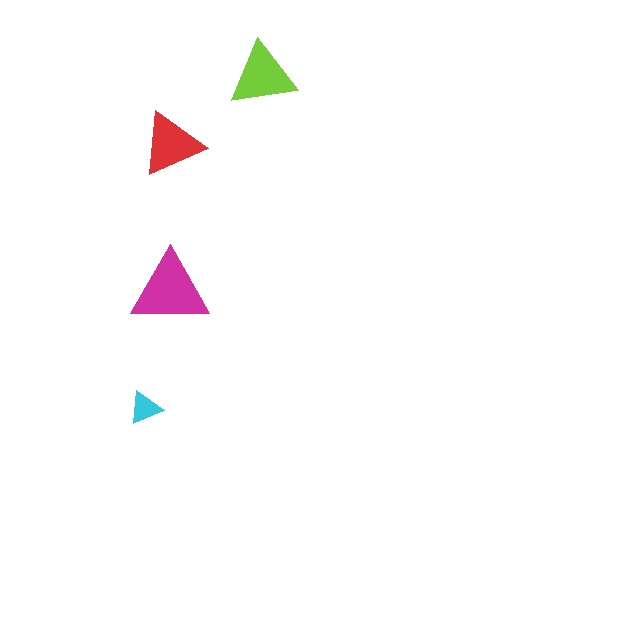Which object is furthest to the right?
The lime triangle is rightmost.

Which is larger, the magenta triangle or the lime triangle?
The magenta one.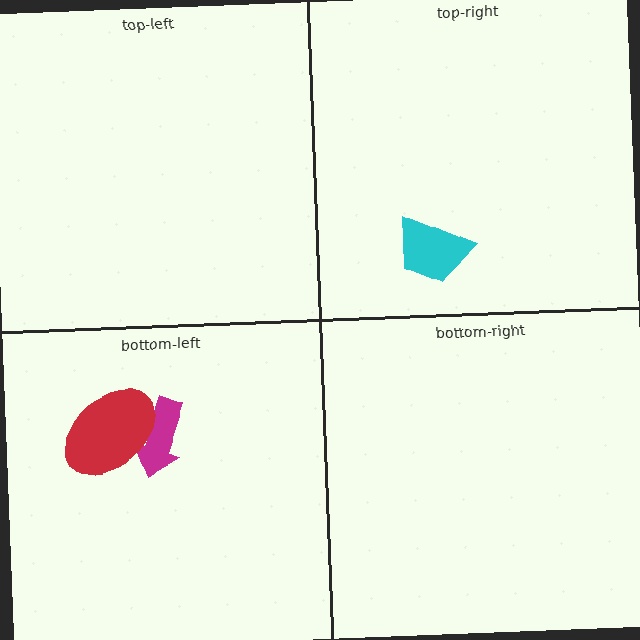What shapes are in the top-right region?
The cyan trapezoid.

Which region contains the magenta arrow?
The bottom-left region.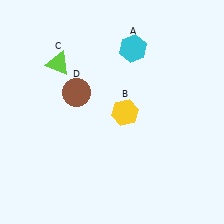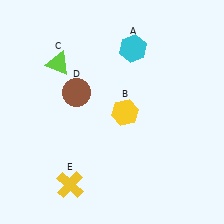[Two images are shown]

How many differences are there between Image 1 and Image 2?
There is 1 difference between the two images.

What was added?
A yellow cross (E) was added in Image 2.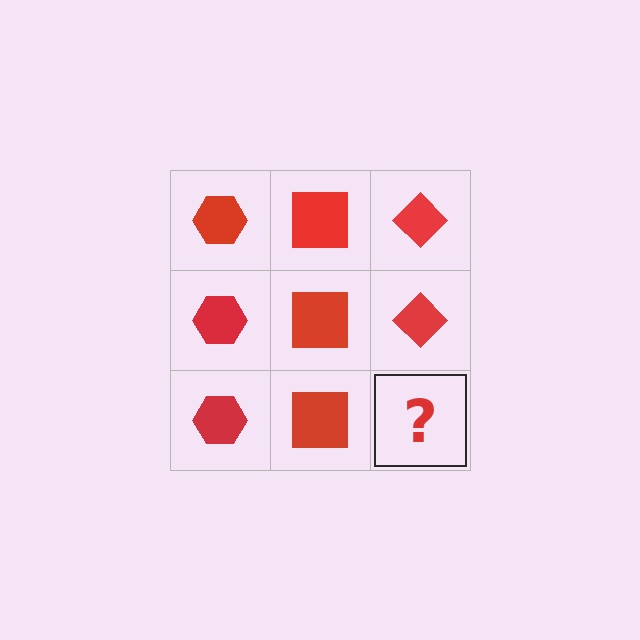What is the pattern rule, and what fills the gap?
The rule is that each column has a consistent shape. The gap should be filled with a red diamond.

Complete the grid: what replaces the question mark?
The question mark should be replaced with a red diamond.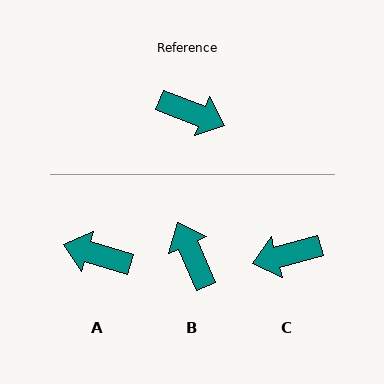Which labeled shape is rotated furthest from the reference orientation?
A, about 175 degrees away.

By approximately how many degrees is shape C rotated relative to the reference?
Approximately 144 degrees clockwise.